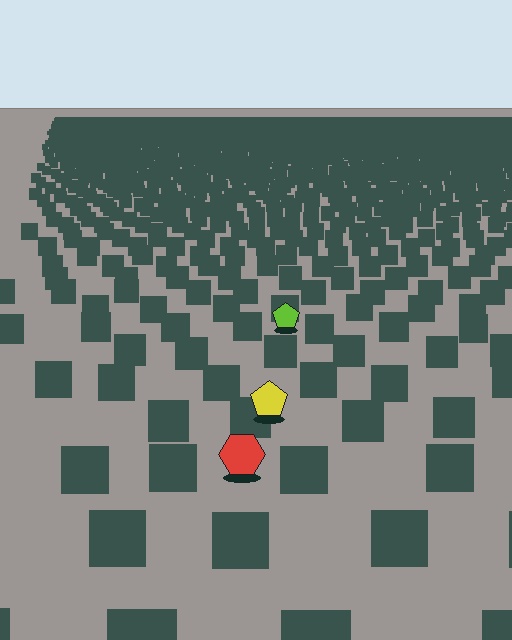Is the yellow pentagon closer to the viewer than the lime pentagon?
Yes. The yellow pentagon is closer — you can tell from the texture gradient: the ground texture is coarser near it.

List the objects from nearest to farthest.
From nearest to farthest: the red hexagon, the yellow pentagon, the lime pentagon.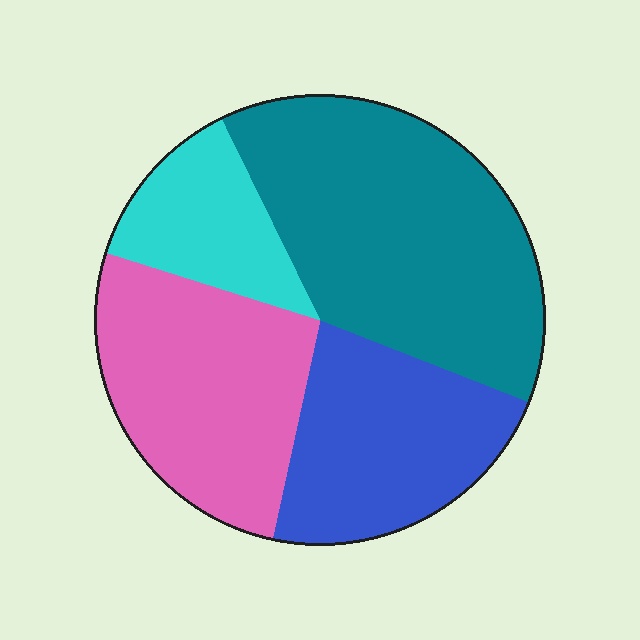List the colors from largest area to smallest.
From largest to smallest: teal, pink, blue, cyan.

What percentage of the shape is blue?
Blue covers roughly 20% of the shape.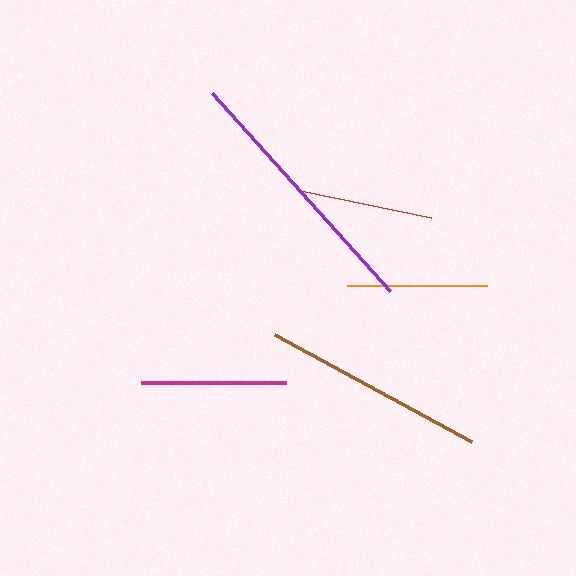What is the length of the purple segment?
The purple segment is approximately 266 pixels long.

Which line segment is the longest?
The purple line is the longest at approximately 266 pixels.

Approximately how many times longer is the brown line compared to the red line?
The brown line is approximately 1.7 times the length of the red line.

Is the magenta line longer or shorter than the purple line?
The purple line is longer than the magenta line.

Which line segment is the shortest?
The red line is the shortest at approximately 133 pixels.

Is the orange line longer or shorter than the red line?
The orange line is longer than the red line.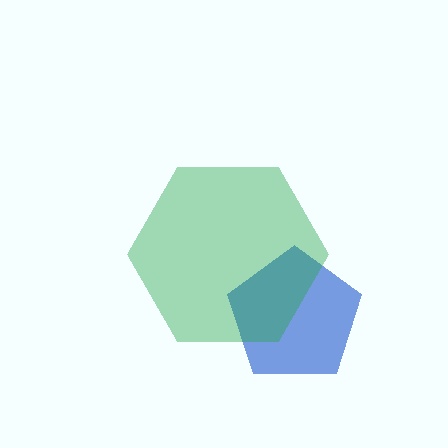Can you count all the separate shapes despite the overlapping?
Yes, there are 2 separate shapes.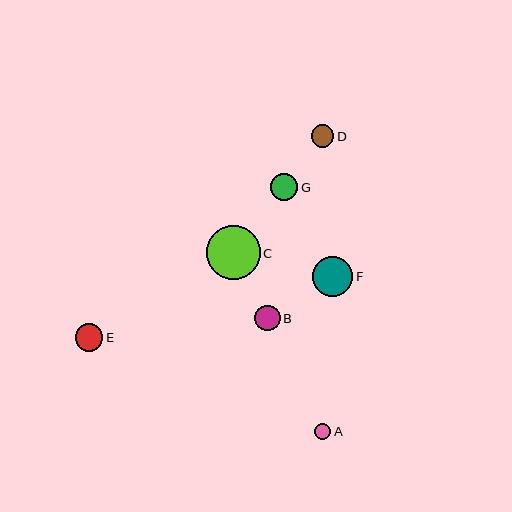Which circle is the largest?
Circle C is the largest with a size of approximately 54 pixels.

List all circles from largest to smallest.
From largest to smallest: C, F, E, G, B, D, A.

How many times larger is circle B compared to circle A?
Circle B is approximately 1.6 times the size of circle A.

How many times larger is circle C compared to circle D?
Circle C is approximately 2.4 times the size of circle D.